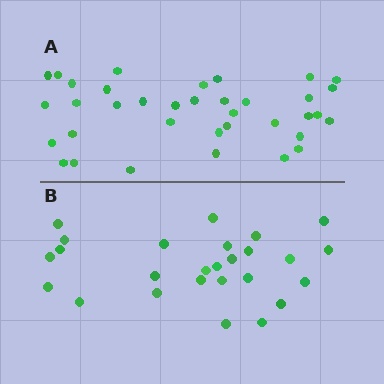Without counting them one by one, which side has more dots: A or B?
Region A (the top region) has more dots.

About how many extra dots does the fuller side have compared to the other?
Region A has roughly 10 or so more dots than region B.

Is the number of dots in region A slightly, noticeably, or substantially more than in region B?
Region A has noticeably more, but not dramatically so. The ratio is roughly 1.4 to 1.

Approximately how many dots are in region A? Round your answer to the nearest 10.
About 40 dots. (The exact count is 36, which rounds to 40.)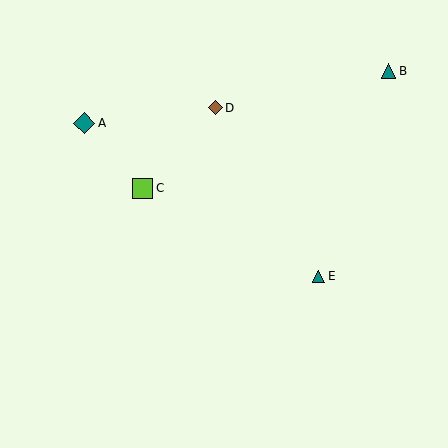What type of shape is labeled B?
Shape B is a teal triangle.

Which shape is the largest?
The teal diamond (labeled A) is the largest.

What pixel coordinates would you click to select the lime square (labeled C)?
Click at (143, 188) to select the lime square C.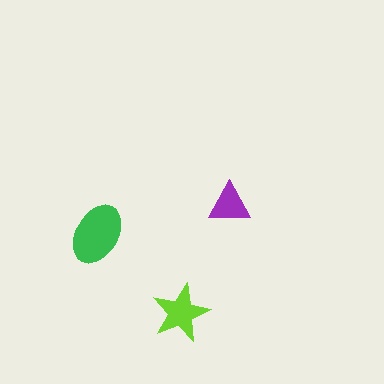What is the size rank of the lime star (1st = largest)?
2nd.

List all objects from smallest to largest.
The purple triangle, the lime star, the green ellipse.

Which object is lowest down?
The lime star is bottommost.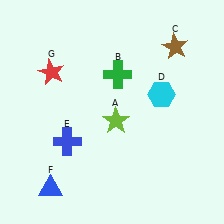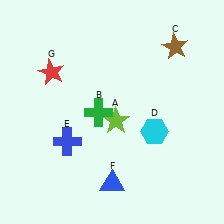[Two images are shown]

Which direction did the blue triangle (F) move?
The blue triangle (F) moved right.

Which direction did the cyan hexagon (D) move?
The cyan hexagon (D) moved down.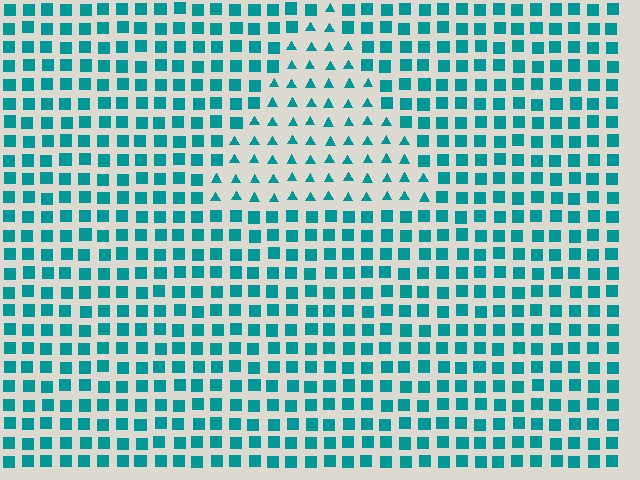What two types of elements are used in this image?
The image uses triangles inside the triangle region and squares outside it.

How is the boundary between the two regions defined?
The boundary is defined by a change in element shape: triangles inside vs. squares outside. All elements share the same color and spacing.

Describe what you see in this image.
The image is filled with small teal elements arranged in a uniform grid. A triangle-shaped region contains triangles, while the surrounding area contains squares. The boundary is defined purely by the change in element shape.